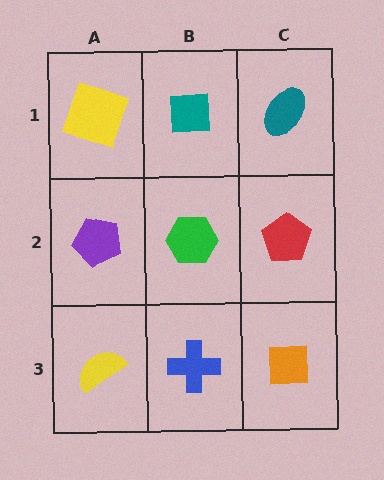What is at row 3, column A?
A yellow semicircle.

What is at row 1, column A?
A yellow square.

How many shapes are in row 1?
3 shapes.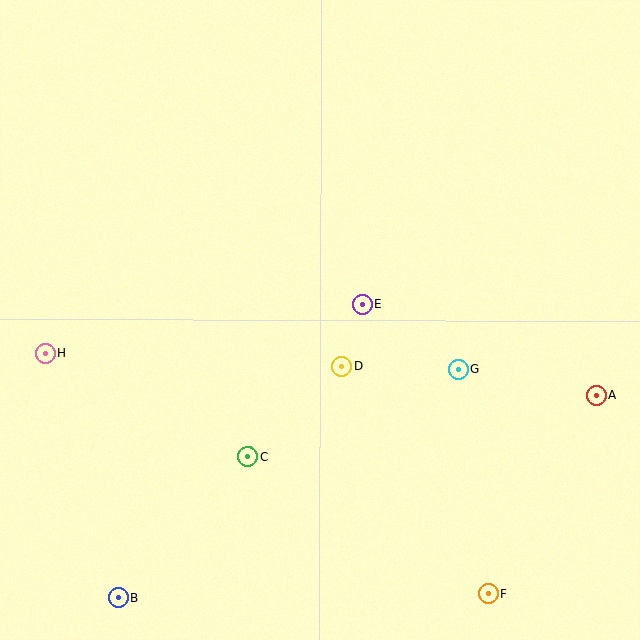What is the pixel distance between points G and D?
The distance between G and D is 116 pixels.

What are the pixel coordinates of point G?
Point G is at (458, 369).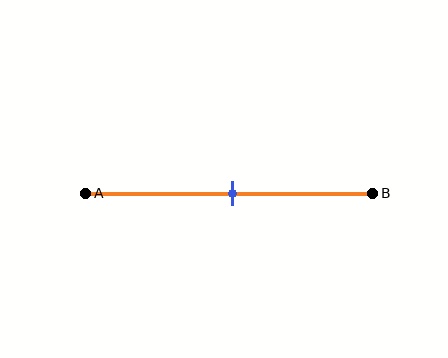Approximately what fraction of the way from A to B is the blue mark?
The blue mark is approximately 50% of the way from A to B.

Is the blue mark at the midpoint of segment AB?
Yes, the mark is approximately at the midpoint.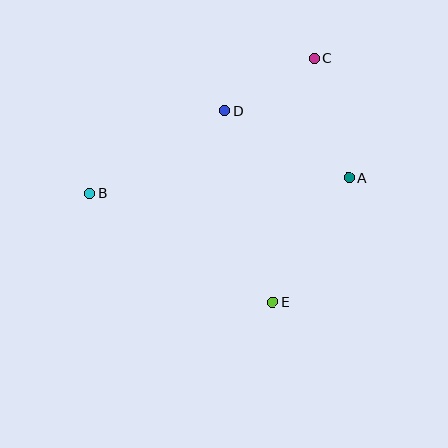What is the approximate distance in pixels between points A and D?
The distance between A and D is approximately 141 pixels.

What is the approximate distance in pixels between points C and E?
The distance between C and E is approximately 247 pixels.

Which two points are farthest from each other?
Points B and C are farthest from each other.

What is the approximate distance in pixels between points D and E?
The distance between D and E is approximately 198 pixels.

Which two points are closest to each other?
Points C and D are closest to each other.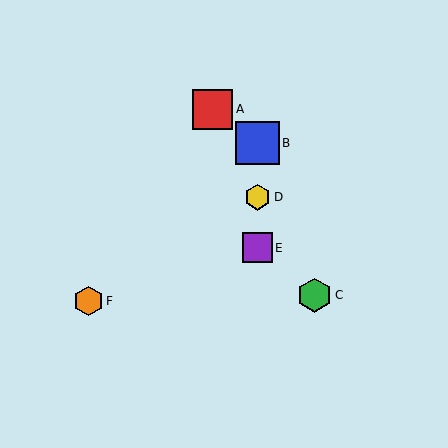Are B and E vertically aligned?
Yes, both are at x≈258.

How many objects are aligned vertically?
3 objects (B, D, E) are aligned vertically.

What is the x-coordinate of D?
Object D is at x≈258.